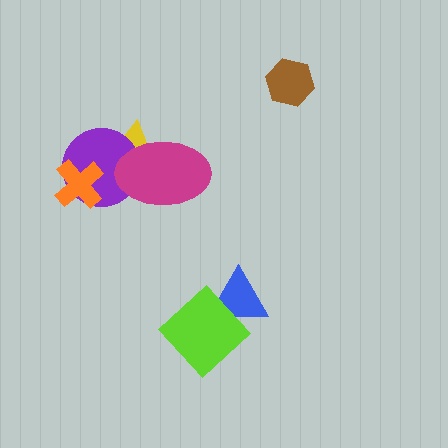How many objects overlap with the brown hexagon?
0 objects overlap with the brown hexagon.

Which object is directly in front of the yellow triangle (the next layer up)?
The purple circle is directly in front of the yellow triangle.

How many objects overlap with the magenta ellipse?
2 objects overlap with the magenta ellipse.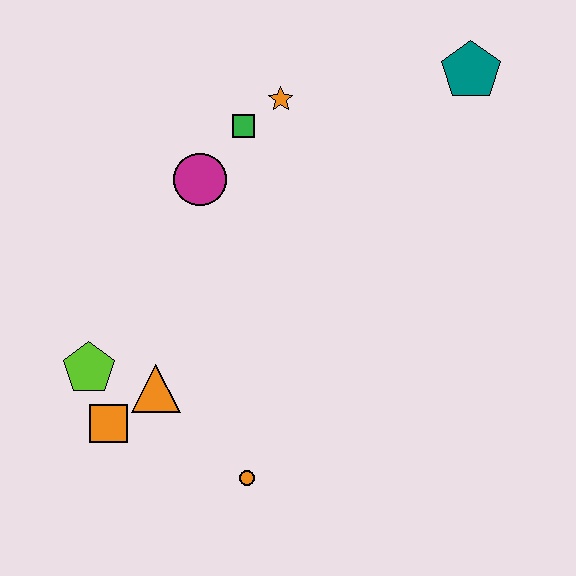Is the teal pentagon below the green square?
No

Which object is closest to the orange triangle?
The orange square is closest to the orange triangle.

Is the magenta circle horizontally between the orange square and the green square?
Yes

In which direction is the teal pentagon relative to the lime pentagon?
The teal pentagon is to the right of the lime pentagon.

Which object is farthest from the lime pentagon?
The teal pentagon is farthest from the lime pentagon.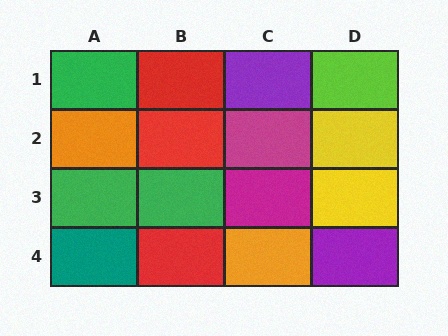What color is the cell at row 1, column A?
Green.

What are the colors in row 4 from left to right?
Teal, red, orange, purple.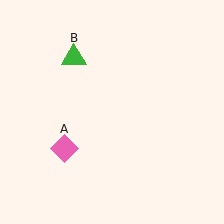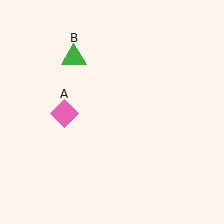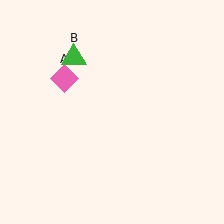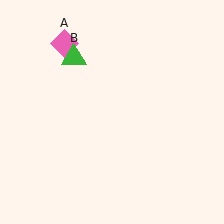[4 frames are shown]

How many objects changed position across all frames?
1 object changed position: pink diamond (object A).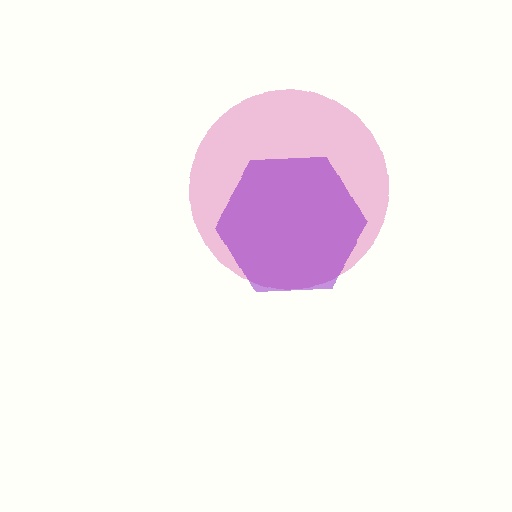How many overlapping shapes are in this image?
There are 2 overlapping shapes in the image.